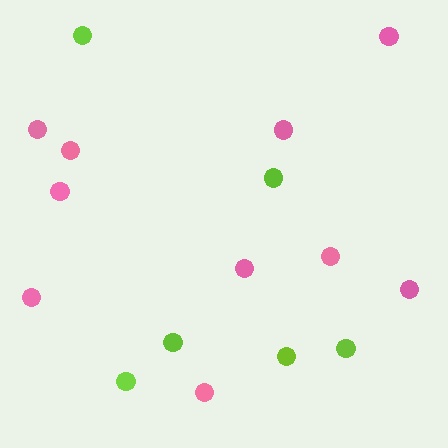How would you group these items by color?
There are 2 groups: one group of pink circles (10) and one group of lime circles (6).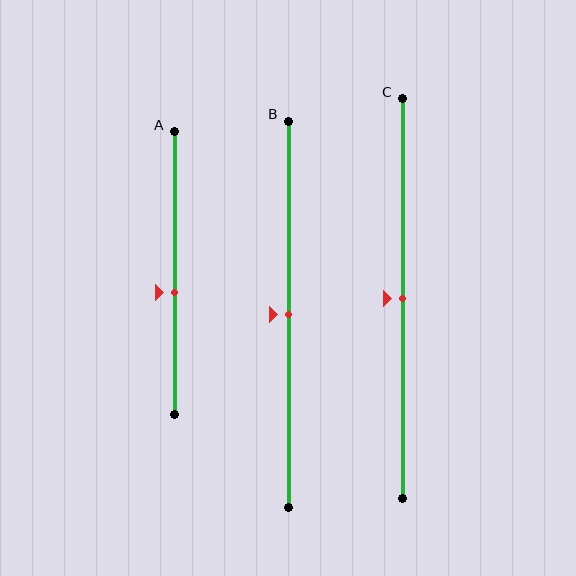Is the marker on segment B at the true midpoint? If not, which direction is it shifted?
Yes, the marker on segment B is at the true midpoint.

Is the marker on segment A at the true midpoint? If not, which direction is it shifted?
No, the marker on segment A is shifted downward by about 7% of the segment length.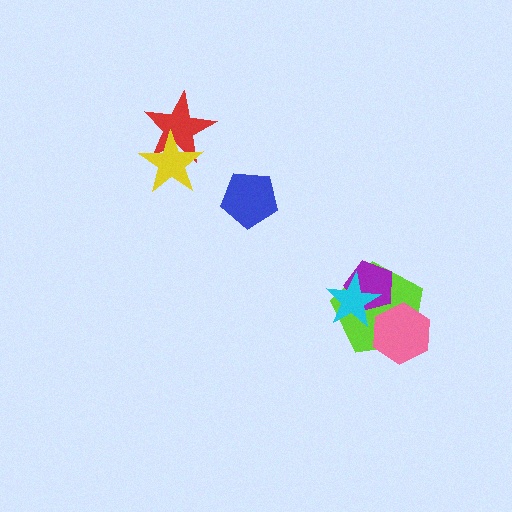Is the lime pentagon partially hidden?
Yes, it is partially covered by another shape.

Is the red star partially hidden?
Yes, it is partially covered by another shape.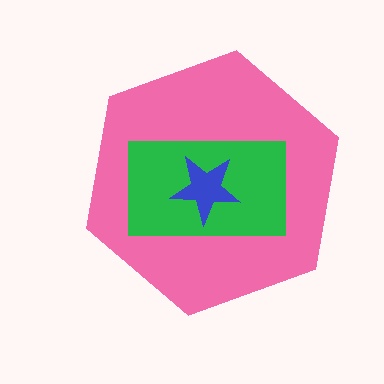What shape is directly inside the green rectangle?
The blue star.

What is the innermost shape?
The blue star.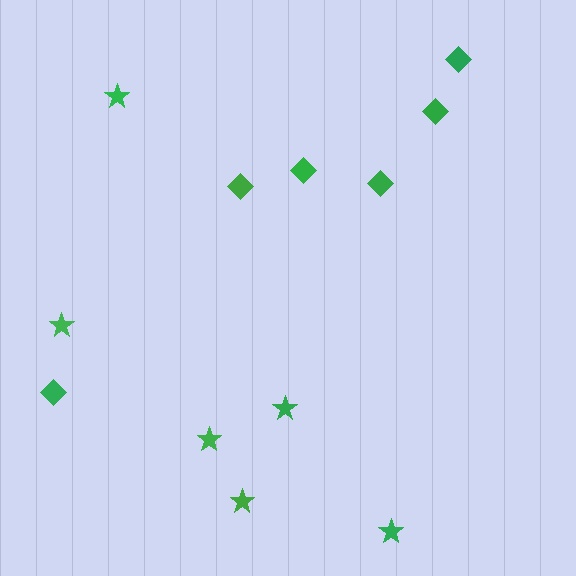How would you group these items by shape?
There are 2 groups: one group of stars (6) and one group of diamonds (6).